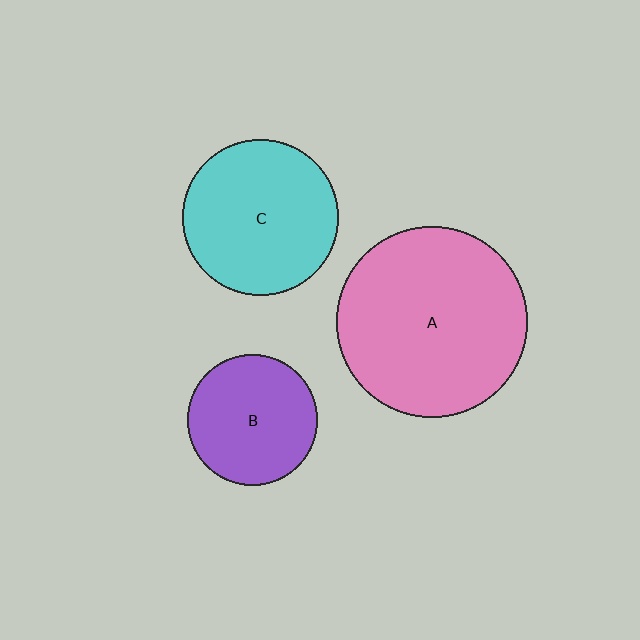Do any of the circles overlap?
No, none of the circles overlap.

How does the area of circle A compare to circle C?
Approximately 1.5 times.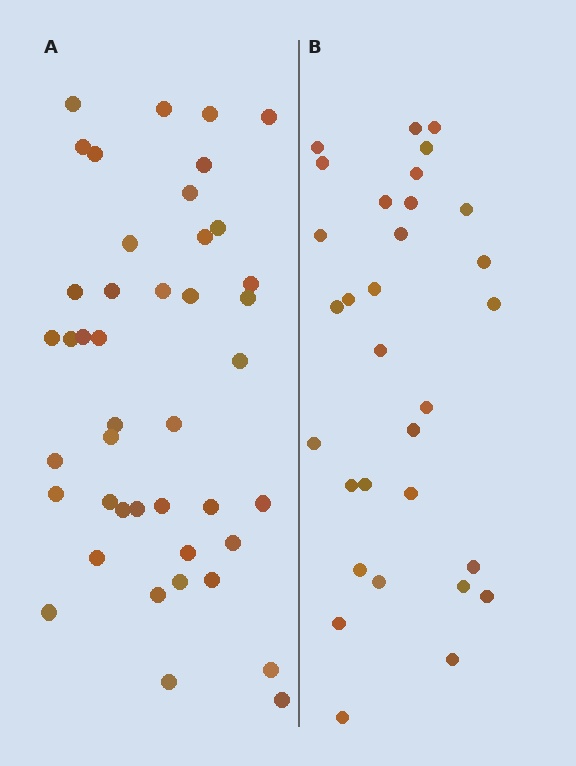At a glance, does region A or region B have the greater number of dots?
Region A (the left region) has more dots.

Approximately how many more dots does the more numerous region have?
Region A has roughly 12 or so more dots than region B.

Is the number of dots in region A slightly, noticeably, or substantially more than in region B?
Region A has noticeably more, but not dramatically so. The ratio is roughly 1.4 to 1.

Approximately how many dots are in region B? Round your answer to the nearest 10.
About 30 dots. (The exact count is 31, which rounds to 30.)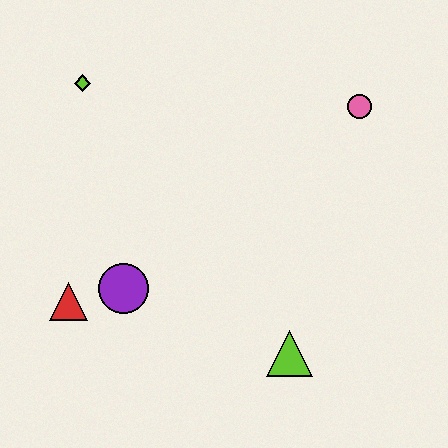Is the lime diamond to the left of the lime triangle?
Yes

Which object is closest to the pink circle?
The lime triangle is closest to the pink circle.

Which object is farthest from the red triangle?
The pink circle is farthest from the red triangle.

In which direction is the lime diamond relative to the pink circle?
The lime diamond is to the left of the pink circle.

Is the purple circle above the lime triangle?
Yes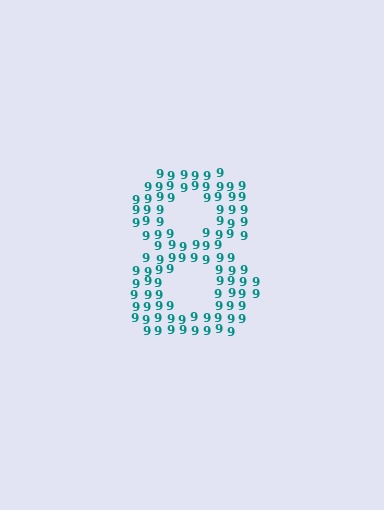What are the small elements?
The small elements are digit 9's.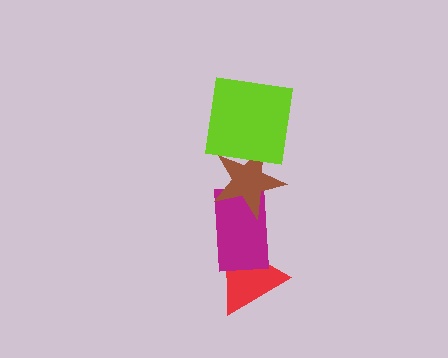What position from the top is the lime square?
The lime square is 1st from the top.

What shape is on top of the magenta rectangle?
The brown star is on top of the magenta rectangle.